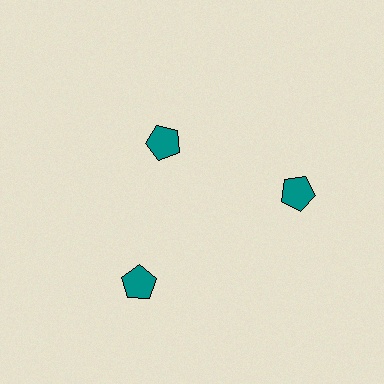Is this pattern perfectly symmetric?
No. The 3 teal pentagons are arranged in a ring, but one element near the 11 o'clock position is pulled inward toward the center, breaking the 3-fold rotational symmetry.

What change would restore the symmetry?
The symmetry would be restored by moving it outward, back onto the ring so that all 3 pentagons sit at equal angles and equal distance from the center.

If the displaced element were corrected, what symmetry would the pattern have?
It would have 3-fold rotational symmetry — the pattern would map onto itself every 120 degrees.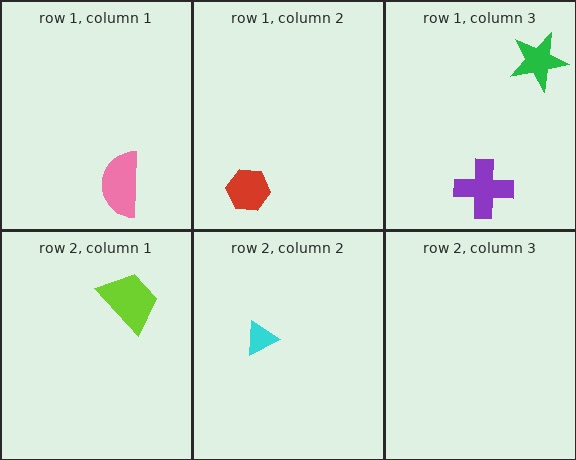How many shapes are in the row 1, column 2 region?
1.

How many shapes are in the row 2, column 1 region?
1.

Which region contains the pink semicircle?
The row 1, column 1 region.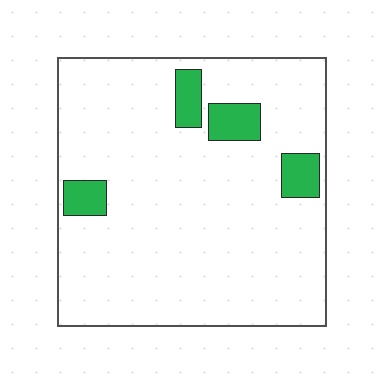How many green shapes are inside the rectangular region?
4.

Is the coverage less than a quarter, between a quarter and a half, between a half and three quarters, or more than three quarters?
Less than a quarter.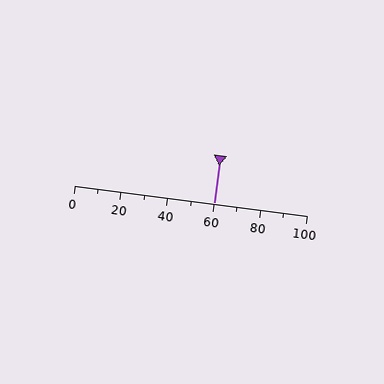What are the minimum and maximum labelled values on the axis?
The axis runs from 0 to 100.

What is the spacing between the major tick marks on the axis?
The major ticks are spaced 20 apart.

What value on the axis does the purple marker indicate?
The marker indicates approximately 60.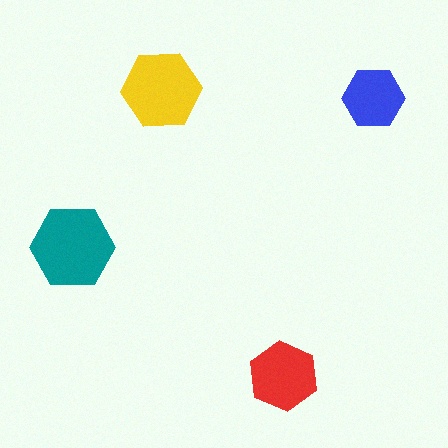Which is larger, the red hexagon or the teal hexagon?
The teal one.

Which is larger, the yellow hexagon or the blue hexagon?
The yellow one.